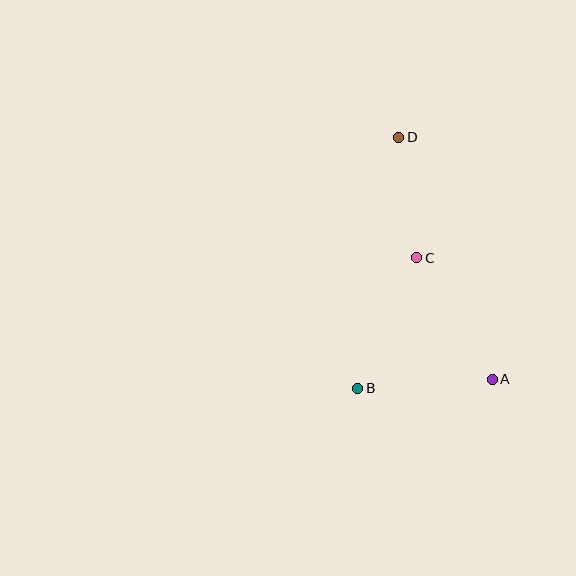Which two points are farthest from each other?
Points A and D are farthest from each other.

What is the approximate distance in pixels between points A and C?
The distance between A and C is approximately 143 pixels.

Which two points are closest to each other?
Points C and D are closest to each other.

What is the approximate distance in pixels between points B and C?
The distance between B and C is approximately 143 pixels.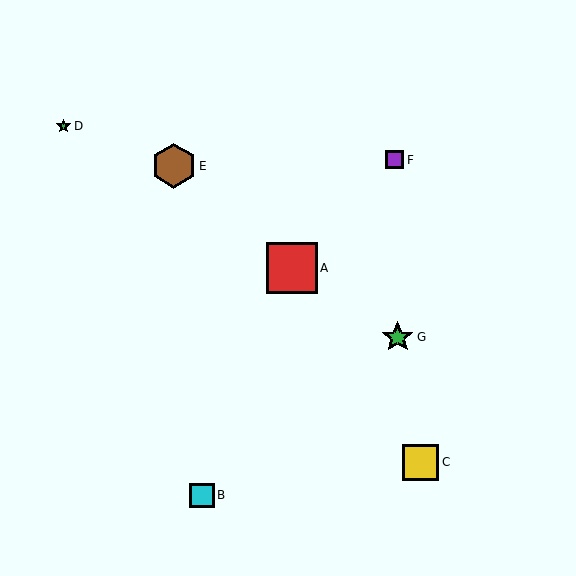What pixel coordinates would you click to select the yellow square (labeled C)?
Click at (421, 462) to select the yellow square C.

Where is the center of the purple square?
The center of the purple square is at (395, 160).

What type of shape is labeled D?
Shape D is a green star.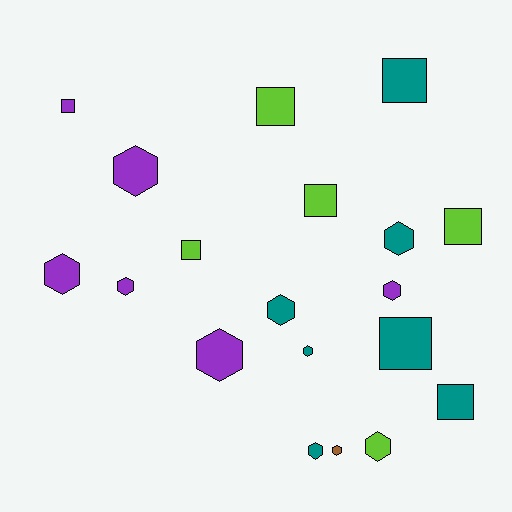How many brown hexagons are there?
There is 1 brown hexagon.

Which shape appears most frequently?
Hexagon, with 11 objects.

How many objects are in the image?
There are 19 objects.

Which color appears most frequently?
Teal, with 7 objects.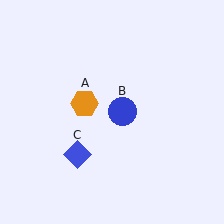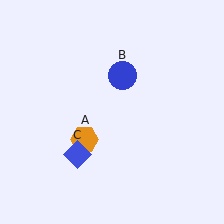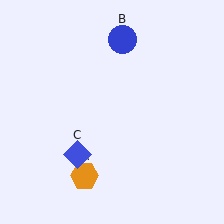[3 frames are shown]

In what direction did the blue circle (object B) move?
The blue circle (object B) moved up.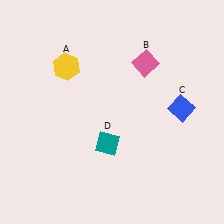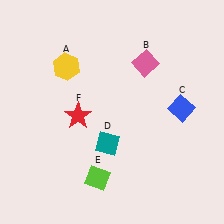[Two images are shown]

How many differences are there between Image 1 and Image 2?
There are 2 differences between the two images.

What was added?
A lime diamond (E), a red star (F) were added in Image 2.